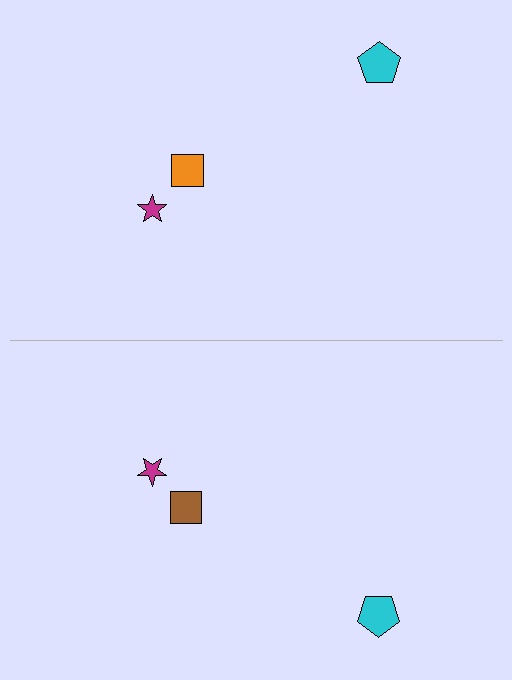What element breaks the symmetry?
The brown square on the bottom side breaks the symmetry — its mirror counterpart is orange.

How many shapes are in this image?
There are 6 shapes in this image.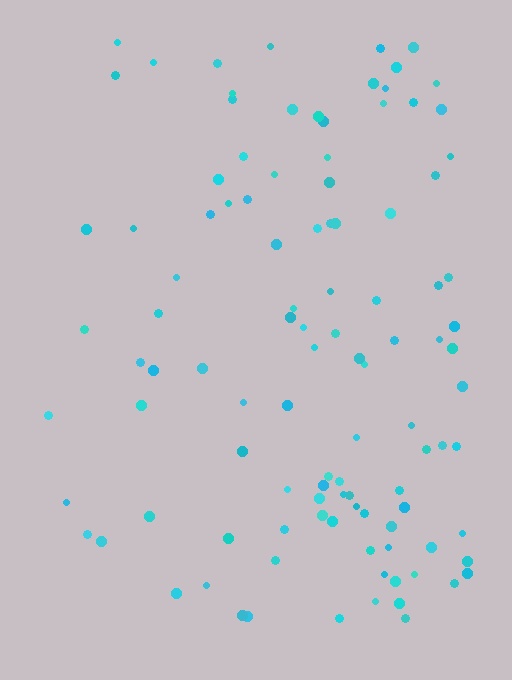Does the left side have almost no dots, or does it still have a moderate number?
Still a moderate number, just noticeably fewer than the right.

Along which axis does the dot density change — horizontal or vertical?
Horizontal.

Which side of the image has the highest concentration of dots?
The right.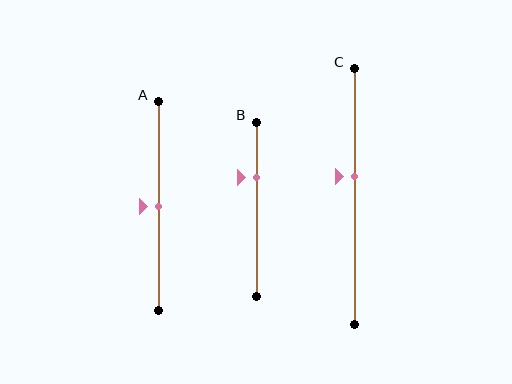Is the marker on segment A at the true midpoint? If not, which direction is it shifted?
Yes, the marker on segment A is at the true midpoint.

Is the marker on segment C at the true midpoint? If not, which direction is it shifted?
No, the marker on segment C is shifted upward by about 8% of the segment length.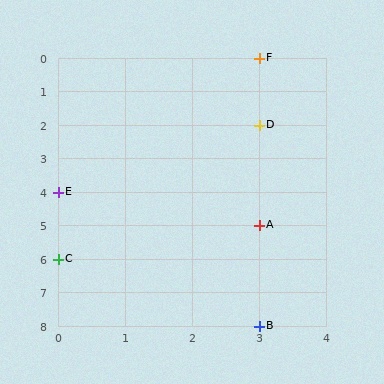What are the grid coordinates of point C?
Point C is at grid coordinates (0, 6).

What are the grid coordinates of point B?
Point B is at grid coordinates (3, 8).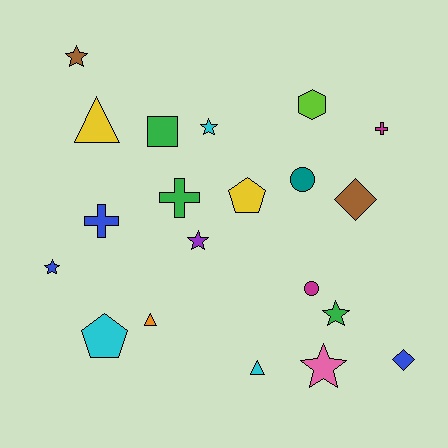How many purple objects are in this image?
There is 1 purple object.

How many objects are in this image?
There are 20 objects.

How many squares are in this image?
There is 1 square.